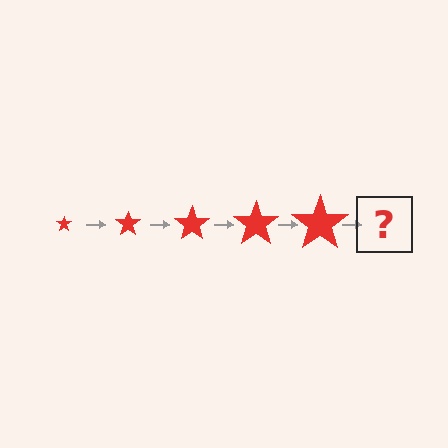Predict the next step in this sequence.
The next step is a red star, larger than the previous one.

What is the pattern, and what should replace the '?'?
The pattern is that the star gets progressively larger each step. The '?' should be a red star, larger than the previous one.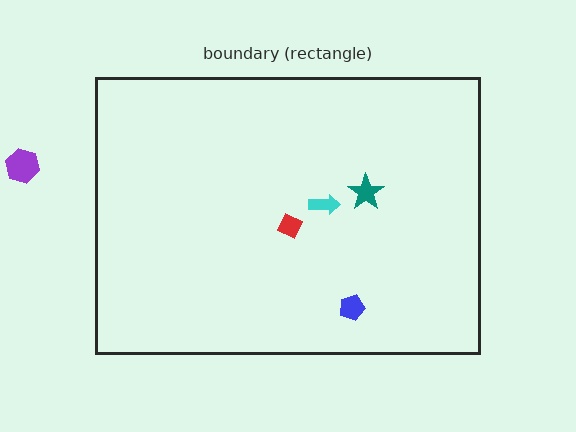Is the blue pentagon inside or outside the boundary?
Inside.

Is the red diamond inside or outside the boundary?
Inside.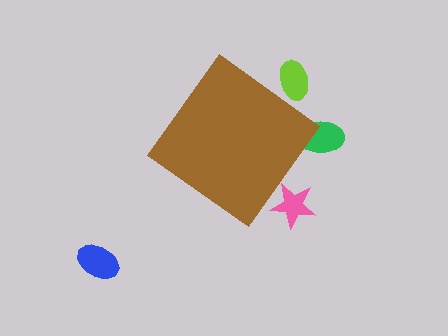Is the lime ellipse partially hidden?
Yes, the lime ellipse is partially hidden behind the brown diamond.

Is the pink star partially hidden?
Yes, the pink star is partially hidden behind the brown diamond.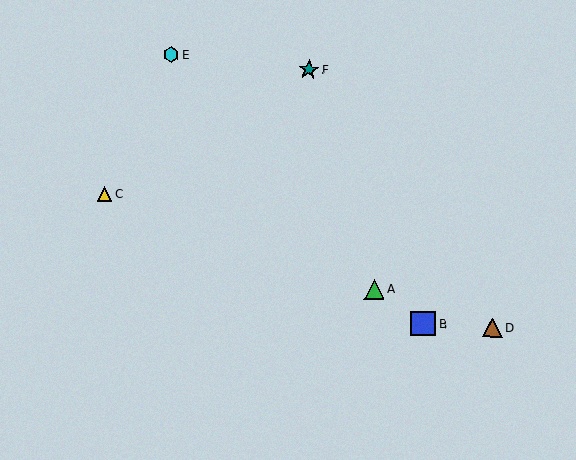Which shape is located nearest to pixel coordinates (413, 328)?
The blue square (labeled B) at (423, 324) is nearest to that location.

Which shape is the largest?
The blue square (labeled B) is the largest.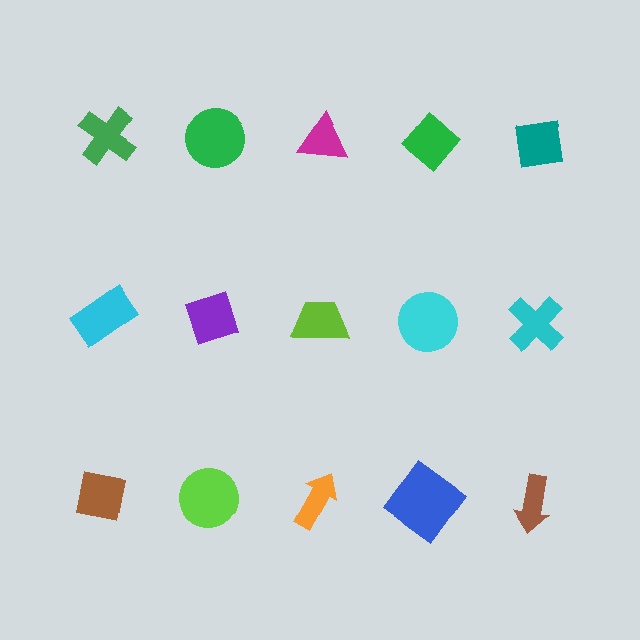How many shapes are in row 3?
5 shapes.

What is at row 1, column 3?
A magenta triangle.